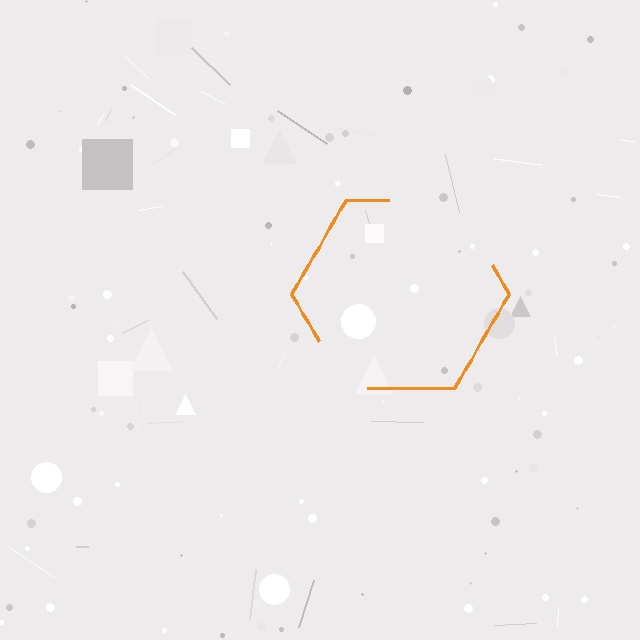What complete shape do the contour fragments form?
The contour fragments form a hexagon.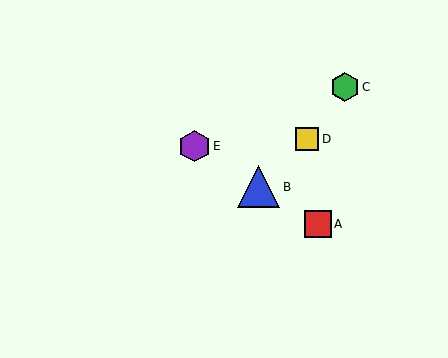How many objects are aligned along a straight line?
3 objects (A, B, E) are aligned along a straight line.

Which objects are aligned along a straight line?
Objects A, B, E are aligned along a straight line.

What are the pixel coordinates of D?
Object D is at (307, 139).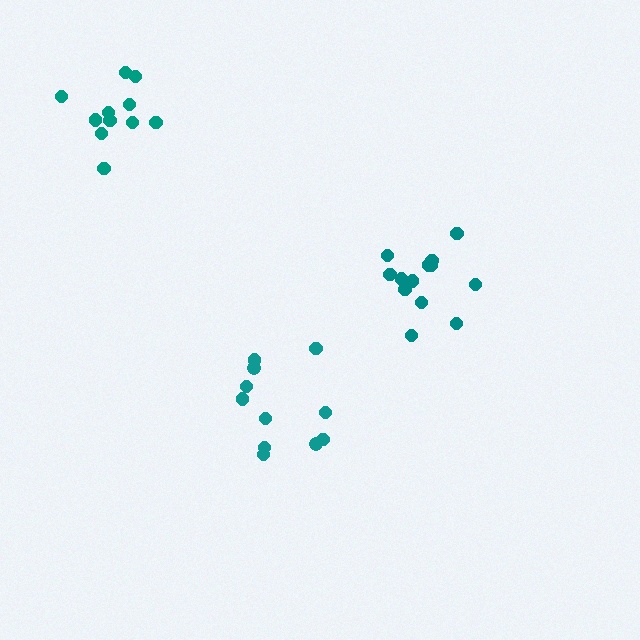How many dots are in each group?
Group 1: 13 dots, Group 2: 11 dots, Group 3: 11 dots (35 total).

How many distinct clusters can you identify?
There are 3 distinct clusters.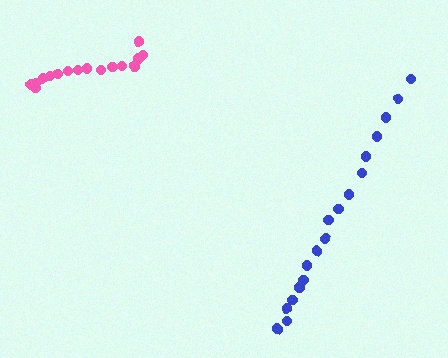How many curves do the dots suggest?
There are 2 distinct paths.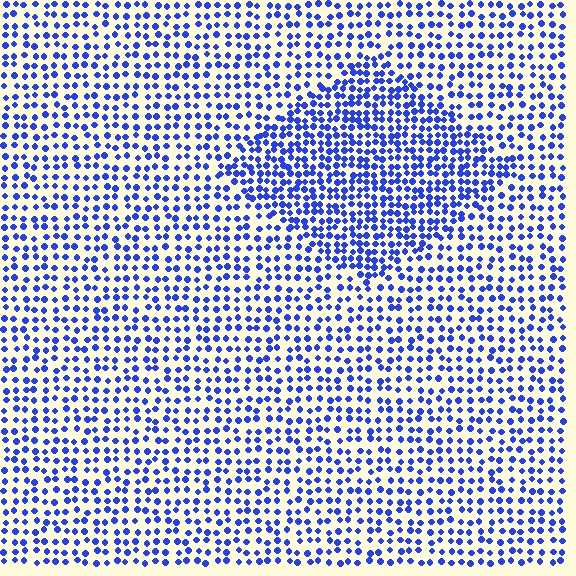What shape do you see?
I see a diamond.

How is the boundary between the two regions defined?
The boundary is defined by a change in element density (approximately 1.7x ratio). All elements are the same color, size, and shape.